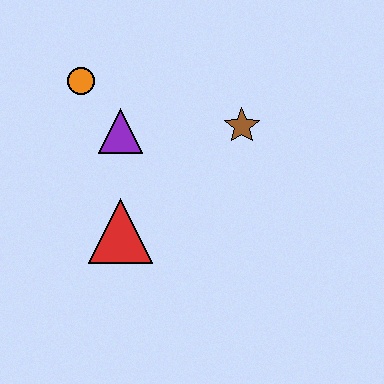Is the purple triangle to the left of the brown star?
Yes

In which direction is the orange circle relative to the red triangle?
The orange circle is above the red triangle.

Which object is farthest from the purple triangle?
The brown star is farthest from the purple triangle.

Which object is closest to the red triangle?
The purple triangle is closest to the red triangle.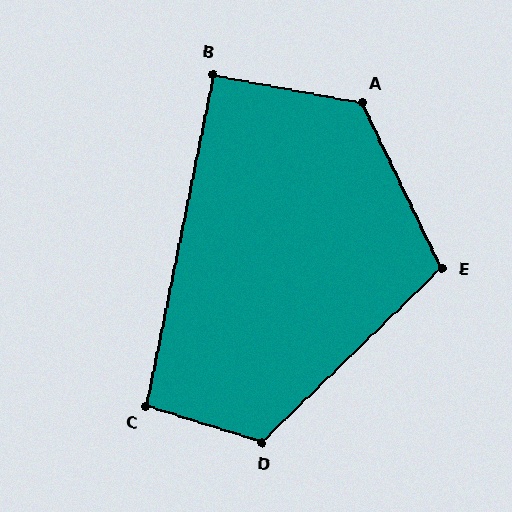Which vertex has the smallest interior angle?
B, at approximately 91 degrees.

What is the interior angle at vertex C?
Approximately 96 degrees (obtuse).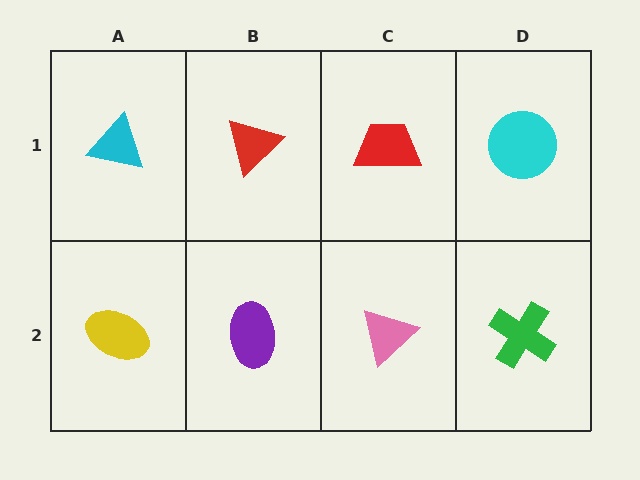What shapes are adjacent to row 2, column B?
A red triangle (row 1, column B), a yellow ellipse (row 2, column A), a pink triangle (row 2, column C).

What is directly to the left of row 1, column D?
A red trapezoid.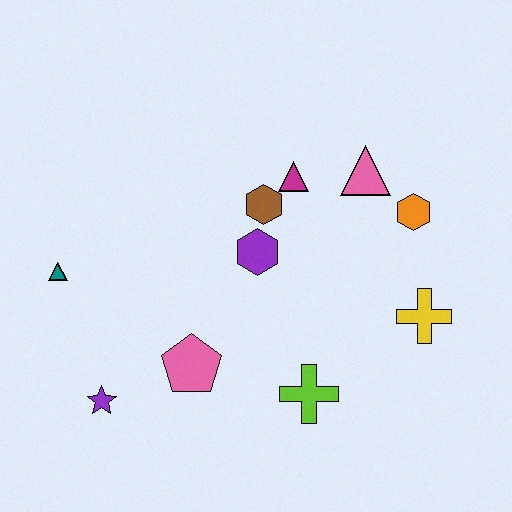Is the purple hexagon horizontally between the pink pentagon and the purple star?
No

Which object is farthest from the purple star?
The orange hexagon is farthest from the purple star.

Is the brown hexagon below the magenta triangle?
Yes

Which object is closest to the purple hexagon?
The brown hexagon is closest to the purple hexagon.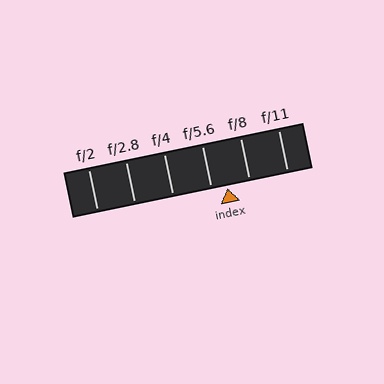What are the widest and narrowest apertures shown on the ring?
The widest aperture shown is f/2 and the narrowest is f/11.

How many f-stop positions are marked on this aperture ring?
There are 6 f-stop positions marked.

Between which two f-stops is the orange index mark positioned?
The index mark is between f/5.6 and f/8.